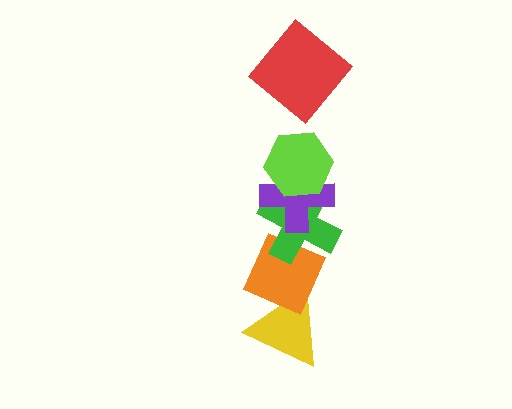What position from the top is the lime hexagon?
The lime hexagon is 2nd from the top.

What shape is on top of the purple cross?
The lime hexagon is on top of the purple cross.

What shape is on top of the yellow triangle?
The orange diamond is on top of the yellow triangle.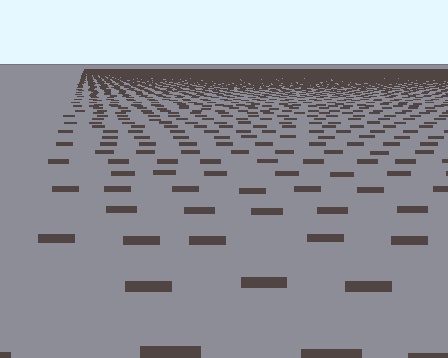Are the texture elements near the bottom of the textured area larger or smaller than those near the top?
Larger. Near the bottom, elements are closer to the viewer and appear at a bigger on-screen size.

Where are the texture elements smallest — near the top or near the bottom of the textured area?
Near the top.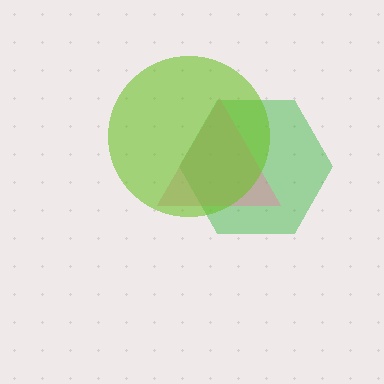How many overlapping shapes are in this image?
There are 3 overlapping shapes in the image.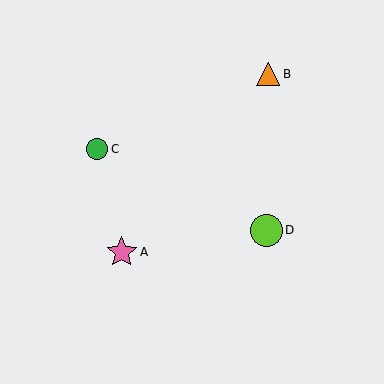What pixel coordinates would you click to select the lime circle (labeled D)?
Click at (266, 230) to select the lime circle D.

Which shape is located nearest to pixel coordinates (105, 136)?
The green circle (labeled C) at (97, 150) is nearest to that location.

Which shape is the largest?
The lime circle (labeled D) is the largest.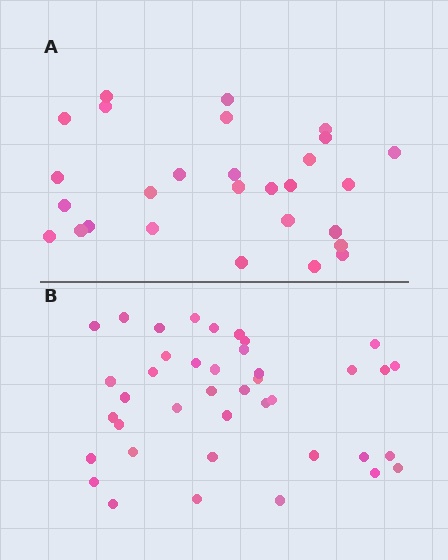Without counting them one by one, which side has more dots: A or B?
Region B (the bottom region) has more dots.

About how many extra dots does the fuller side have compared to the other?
Region B has roughly 12 or so more dots than region A.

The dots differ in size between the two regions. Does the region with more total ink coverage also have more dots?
No. Region A has more total ink coverage because its dots are larger, but region B actually contains more individual dots. Total area can be misleading — the number of items is what matters here.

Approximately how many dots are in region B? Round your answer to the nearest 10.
About 40 dots.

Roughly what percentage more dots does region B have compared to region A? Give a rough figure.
About 45% more.